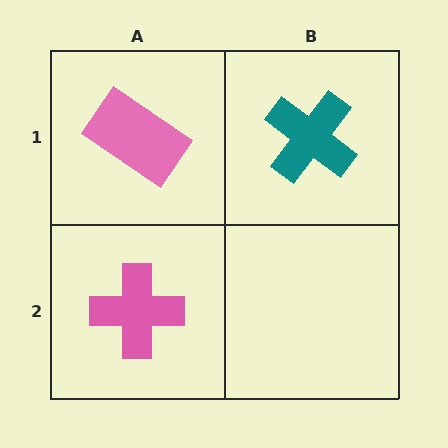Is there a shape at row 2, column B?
No, that cell is empty.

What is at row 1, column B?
A teal cross.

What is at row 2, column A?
A pink cross.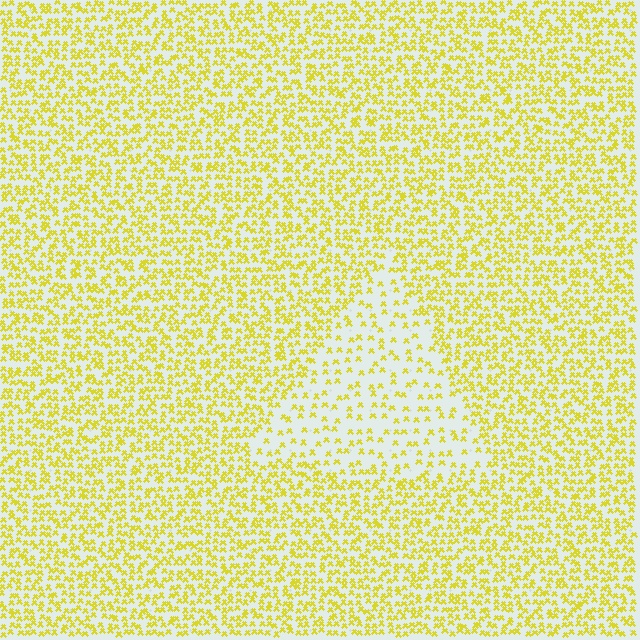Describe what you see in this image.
The image contains small yellow elements arranged at two different densities. A triangle-shaped region is visible where the elements are less densely packed than the surrounding area.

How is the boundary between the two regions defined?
The boundary is defined by a change in element density (approximately 2.3x ratio). All elements are the same color, size, and shape.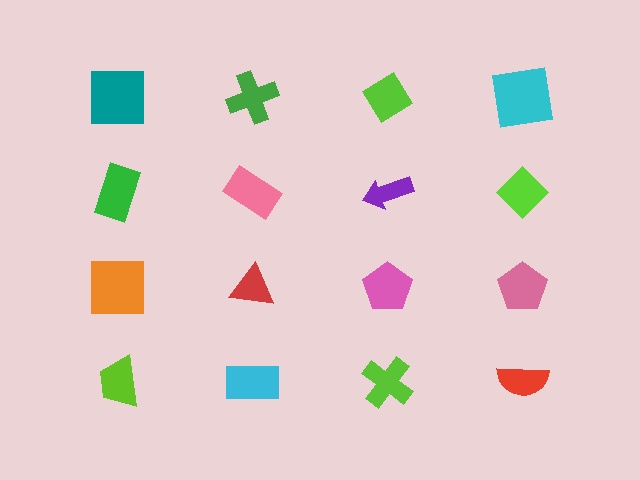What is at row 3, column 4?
A pink pentagon.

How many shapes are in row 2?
4 shapes.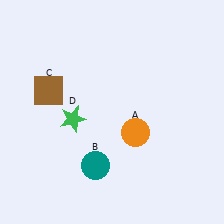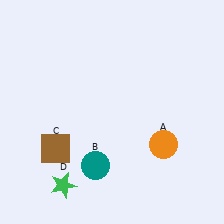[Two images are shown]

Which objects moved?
The objects that moved are: the orange circle (A), the brown square (C), the green star (D).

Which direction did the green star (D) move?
The green star (D) moved down.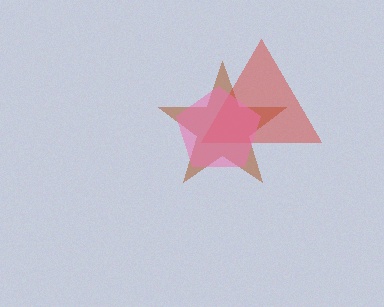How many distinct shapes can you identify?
There are 3 distinct shapes: a brown star, a red triangle, a pink pentagon.